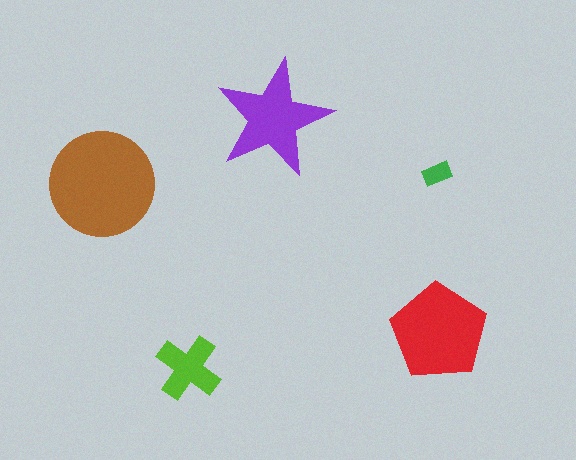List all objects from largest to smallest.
The brown circle, the red pentagon, the purple star, the lime cross, the green rectangle.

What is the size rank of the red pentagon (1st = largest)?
2nd.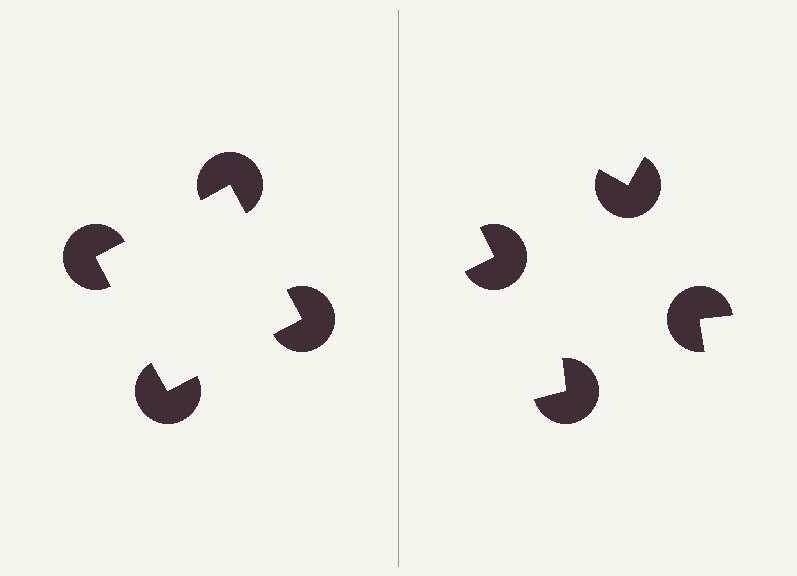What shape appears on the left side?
An illusory square.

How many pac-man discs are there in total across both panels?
8 — 4 on each side.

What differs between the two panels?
The pac-man discs are positioned identically on both sides; only the wedge orientations differ. On the left they align to a square; on the right they are misaligned.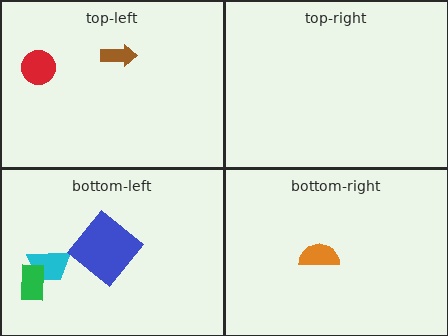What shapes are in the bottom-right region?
The orange semicircle.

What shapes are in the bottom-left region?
The cyan trapezoid, the green rectangle, the blue diamond.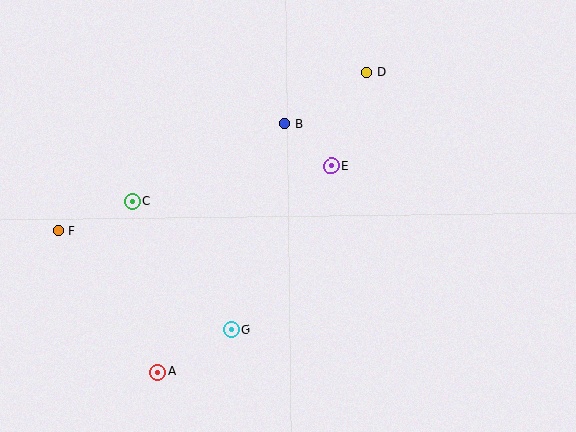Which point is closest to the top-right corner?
Point D is closest to the top-right corner.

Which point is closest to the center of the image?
Point E at (332, 166) is closest to the center.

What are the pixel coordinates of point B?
Point B is at (285, 124).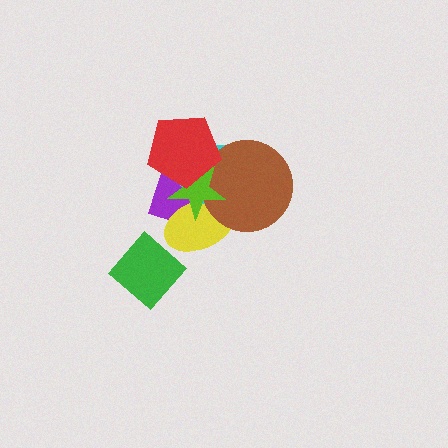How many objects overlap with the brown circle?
5 objects overlap with the brown circle.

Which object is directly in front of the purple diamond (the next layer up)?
The yellow ellipse is directly in front of the purple diamond.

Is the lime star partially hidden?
Yes, it is partially covered by another shape.